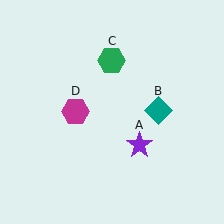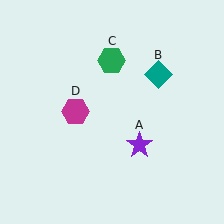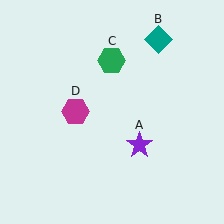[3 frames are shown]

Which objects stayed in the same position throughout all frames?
Purple star (object A) and green hexagon (object C) and magenta hexagon (object D) remained stationary.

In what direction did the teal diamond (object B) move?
The teal diamond (object B) moved up.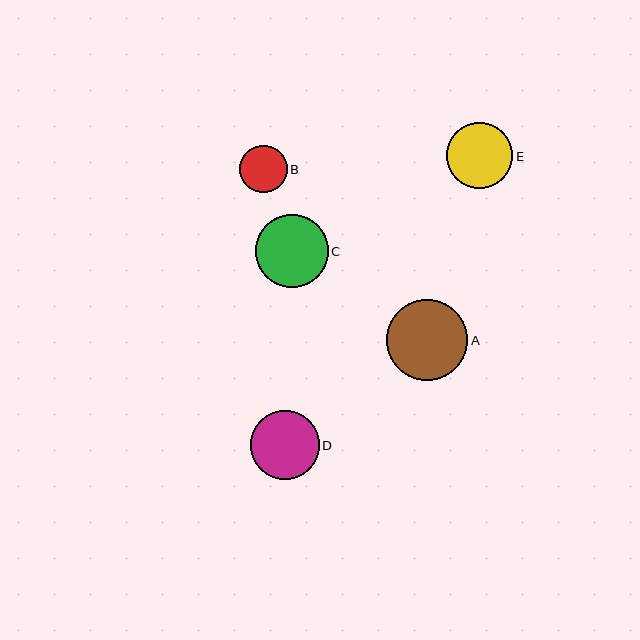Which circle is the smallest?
Circle B is the smallest with a size of approximately 48 pixels.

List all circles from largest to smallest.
From largest to smallest: A, C, D, E, B.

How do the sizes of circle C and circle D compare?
Circle C and circle D are approximately the same size.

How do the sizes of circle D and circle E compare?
Circle D and circle E are approximately the same size.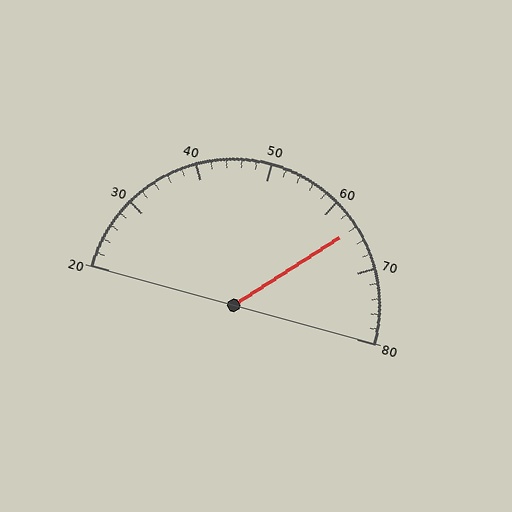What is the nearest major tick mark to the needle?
The nearest major tick mark is 60.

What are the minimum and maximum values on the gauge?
The gauge ranges from 20 to 80.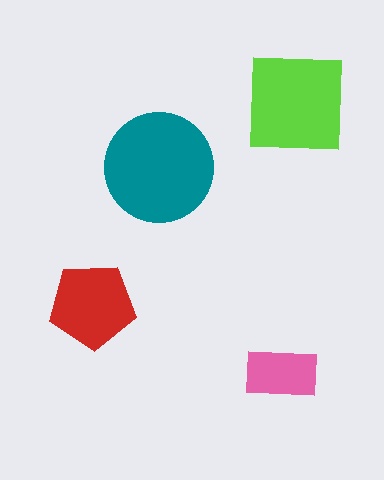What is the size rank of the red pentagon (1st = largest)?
3rd.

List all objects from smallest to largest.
The pink rectangle, the red pentagon, the lime square, the teal circle.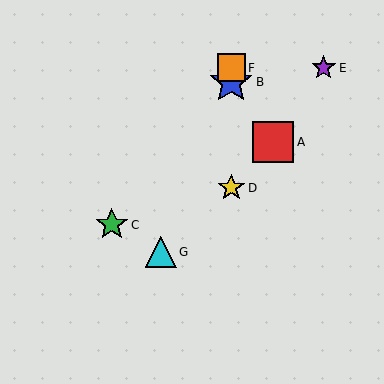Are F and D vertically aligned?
Yes, both are at x≈231.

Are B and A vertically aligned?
No, B is at x≈231 and A is at x≈273.